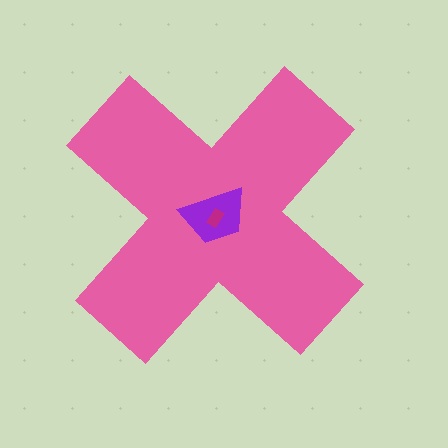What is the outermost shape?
The pink cross.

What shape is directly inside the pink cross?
The purple trapezoid.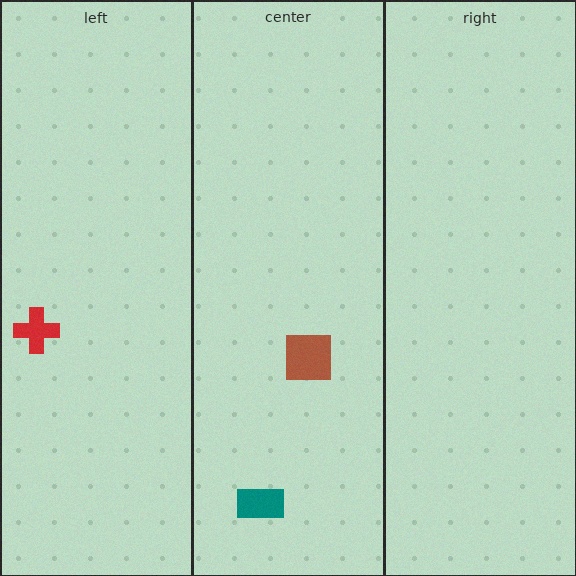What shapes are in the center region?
The teal rectangle, the brown square.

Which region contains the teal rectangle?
The center region.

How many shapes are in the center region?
2.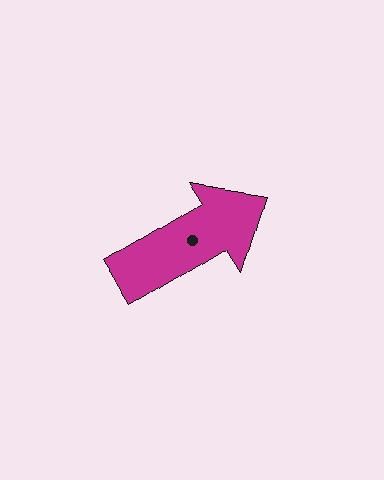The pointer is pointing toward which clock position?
Roughly 2 o'clock.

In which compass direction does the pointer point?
Northeast.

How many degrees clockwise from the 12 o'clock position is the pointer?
Approximately 58 degrees.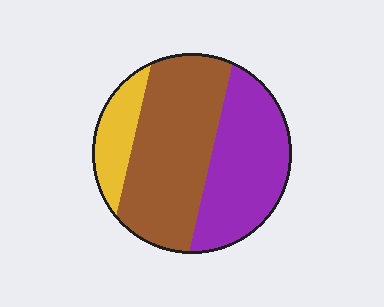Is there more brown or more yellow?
Brown.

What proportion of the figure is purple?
Purple covers about 40% of the figure.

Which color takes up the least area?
Yellow, at roughly 15%.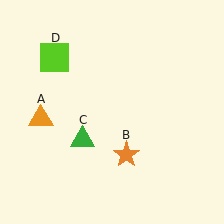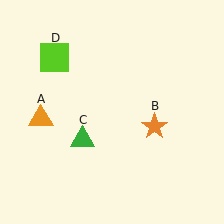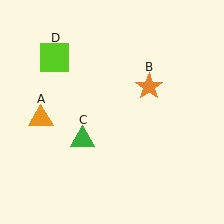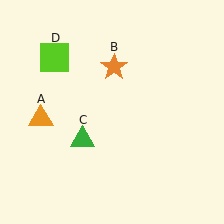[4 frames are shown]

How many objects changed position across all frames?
1 object changed position: orange star (object B).